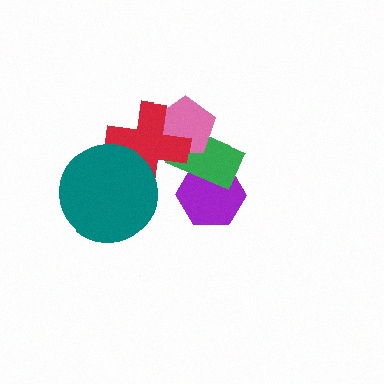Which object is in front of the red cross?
The teal circle is in front of the red cross.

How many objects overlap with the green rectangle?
3 objects overlap with the green rectangle.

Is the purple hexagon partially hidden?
Yes, it is partially covered by another shape.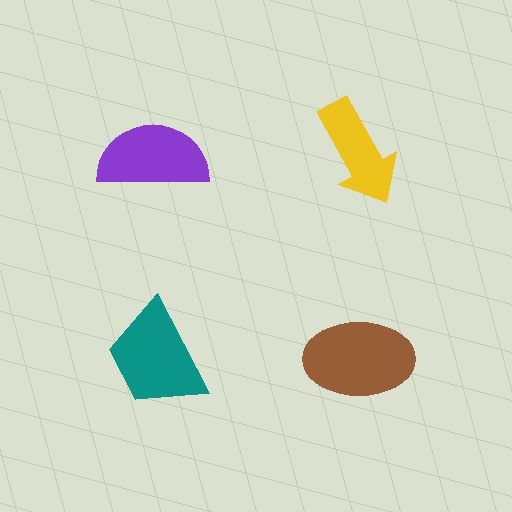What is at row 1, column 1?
A purple semicircle.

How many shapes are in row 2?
2 shapes.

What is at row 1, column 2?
A yellow arrow.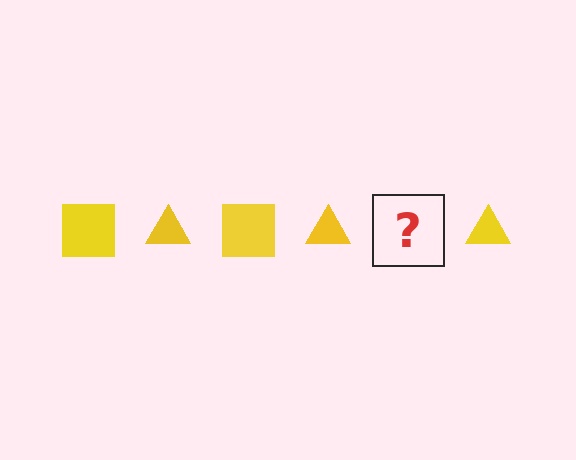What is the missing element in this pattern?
The missing element is a yellow square.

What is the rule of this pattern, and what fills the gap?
The rule is that the pattern cycles through square, triangle shapes in yellow. The gap should be filled with a yellow square.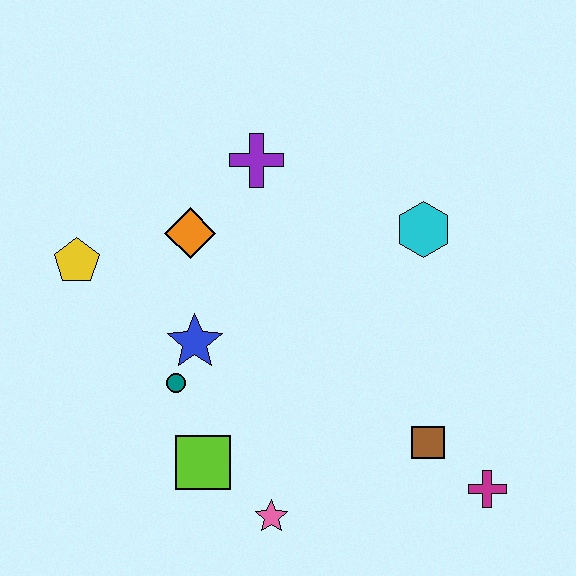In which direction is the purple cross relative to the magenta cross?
The purple cross is above the magenta cross.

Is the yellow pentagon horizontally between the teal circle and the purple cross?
No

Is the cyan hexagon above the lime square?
Yes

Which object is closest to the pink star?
The lime square is closest to the pink star.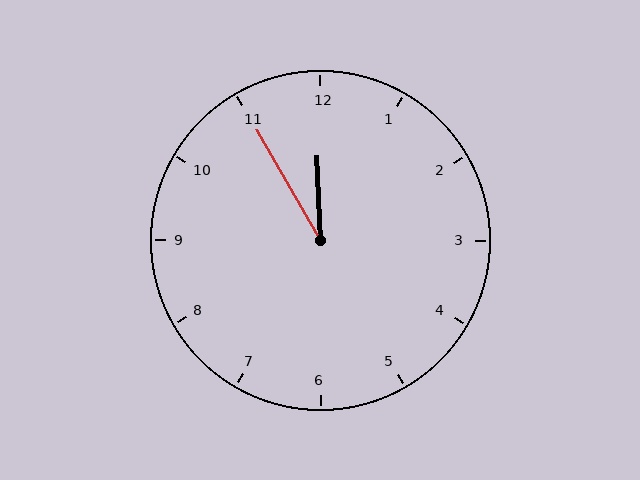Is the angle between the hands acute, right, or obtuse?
It is acute.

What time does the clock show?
11:55.